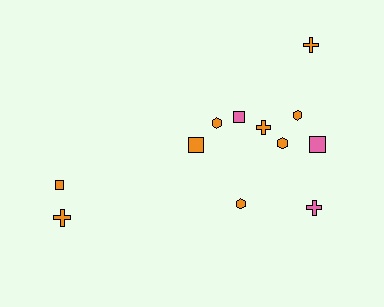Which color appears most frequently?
Orange, with 9 objects.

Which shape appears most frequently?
Cross, with 4 objects.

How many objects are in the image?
There are 12 objects.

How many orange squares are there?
There are 2 orange squares.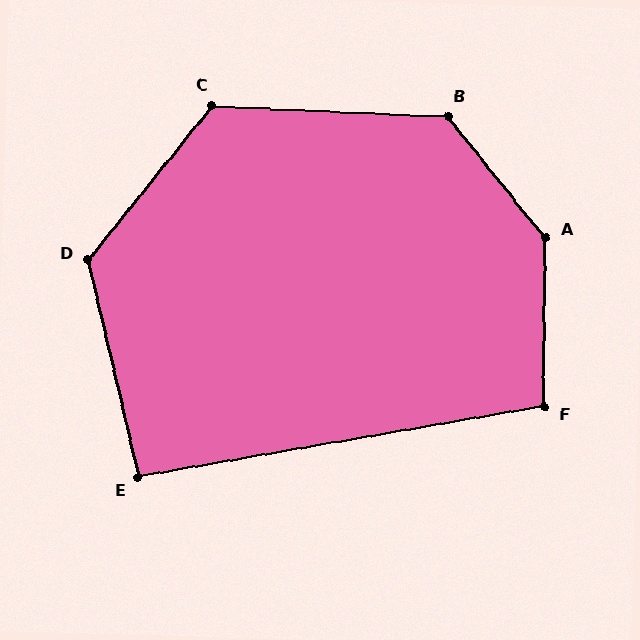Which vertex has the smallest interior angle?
E, at approximately 93 degrees.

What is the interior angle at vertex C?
Approximately 126 degrees (obtuse).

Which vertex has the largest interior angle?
A, at approximately 140 degrees.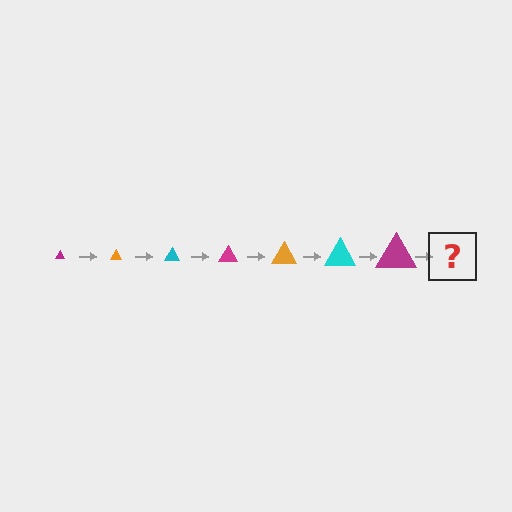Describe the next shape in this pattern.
It should be an orange triangle, larger than the previous one.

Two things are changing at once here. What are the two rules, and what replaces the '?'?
The two rules are that the triangle grows larger each step and the color cycles through magenta, orange, and cyan. The '?' should be an orange triangle, larger than the previous one.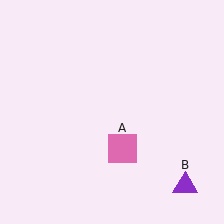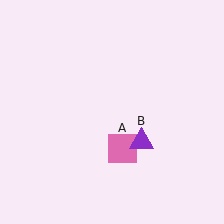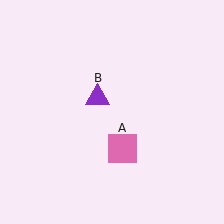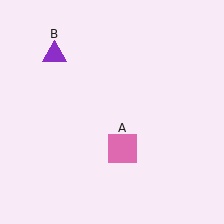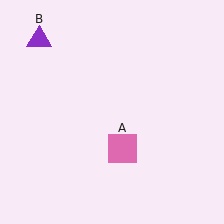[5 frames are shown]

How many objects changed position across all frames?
1 object changed position: purple triangle (object B).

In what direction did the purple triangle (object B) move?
The purple triangle (object B) moved up and to the left.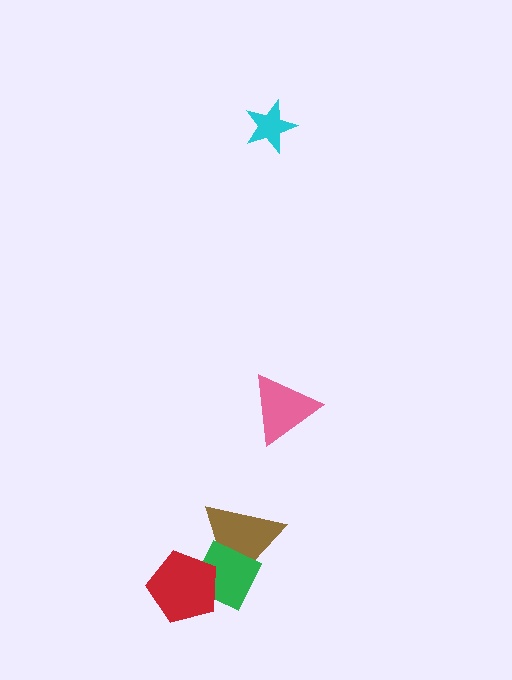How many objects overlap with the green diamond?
2 objects overlap with the green diamond.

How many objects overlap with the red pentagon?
2 objects overlap with the red pentagon.